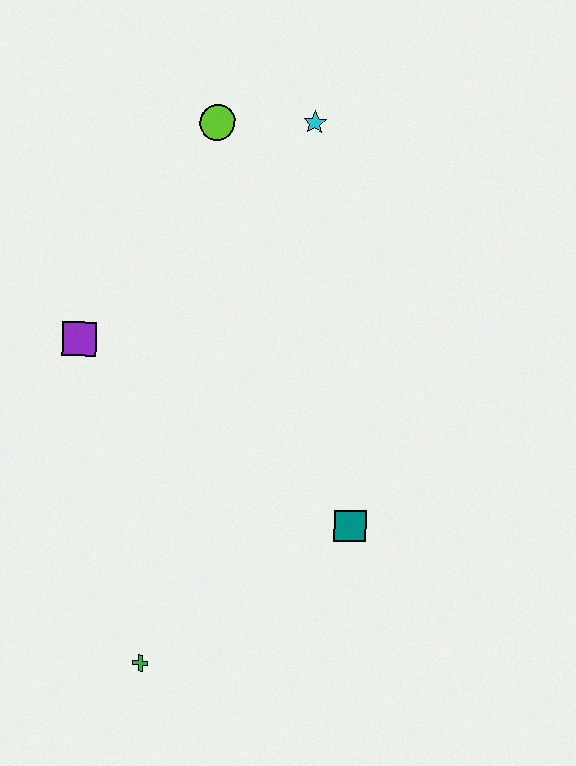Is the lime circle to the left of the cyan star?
Yes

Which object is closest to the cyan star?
The lime circle is closest to the cyan star.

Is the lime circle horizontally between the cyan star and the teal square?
No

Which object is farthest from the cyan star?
The green cross is farthest from the cyan star.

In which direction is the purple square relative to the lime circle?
The purple square is below the lime circle.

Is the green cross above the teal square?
No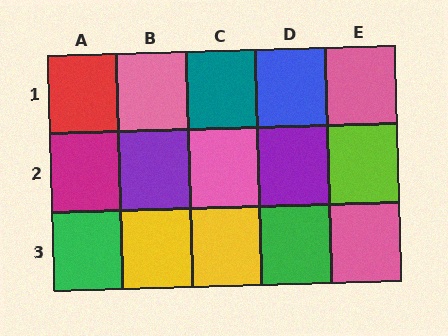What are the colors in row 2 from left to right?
Magenta, purple, pink, purple, lime.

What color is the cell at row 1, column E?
Pink.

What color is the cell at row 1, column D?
Blue.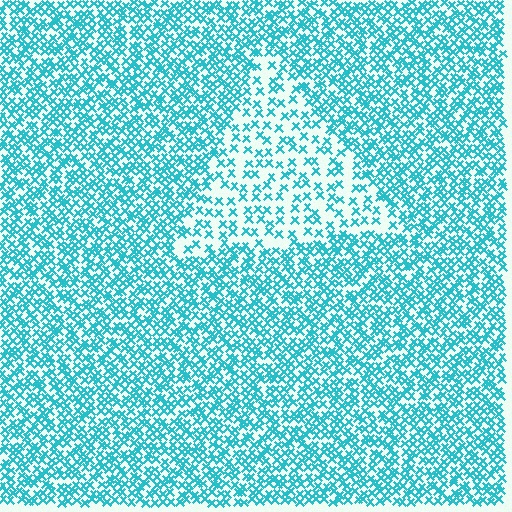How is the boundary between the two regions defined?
The boundary is defined by a change in element density (approximately 2.2x ratio). All elements are the same color, size, and shape.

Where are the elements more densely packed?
The elements are more densely packed outside the triangle boundary.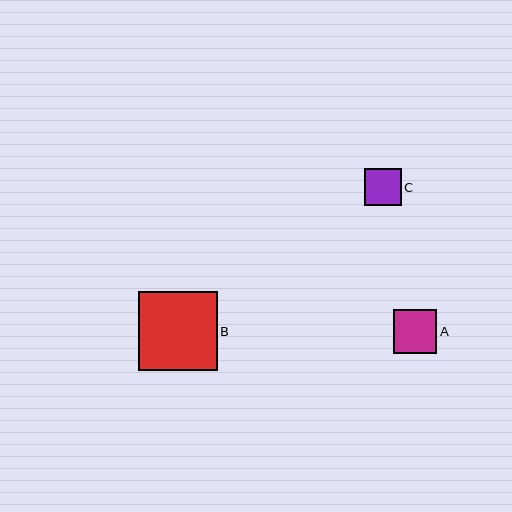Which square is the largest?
Square B is the largest with a size of approximately 79 pixels.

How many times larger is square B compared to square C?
Square B is approximately 2.1 times the size of square C.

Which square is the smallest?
Square C is the smallest with a size of approximately 37 pixels.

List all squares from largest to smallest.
From largest to smallest: B, A, C.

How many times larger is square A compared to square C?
Square A is approximately 1.2 times the size of square C.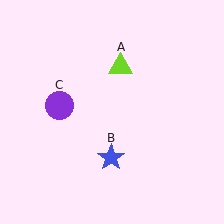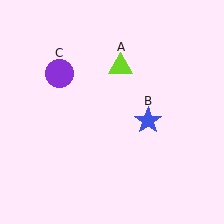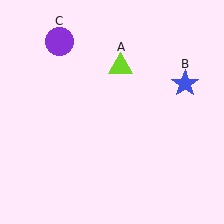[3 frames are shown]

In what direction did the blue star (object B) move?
The blue star (object B) moved up and to the right.